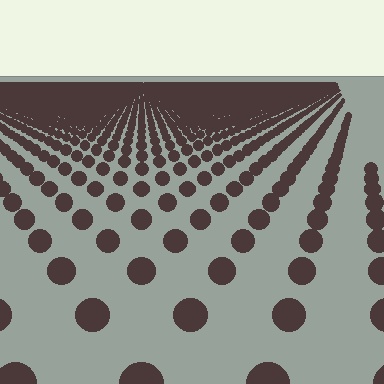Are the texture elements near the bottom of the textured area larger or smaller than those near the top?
Larger. Near the bottom, elements are closer to the viewer and appear at a bigger on-screen size.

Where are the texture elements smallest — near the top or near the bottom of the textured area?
Near the top.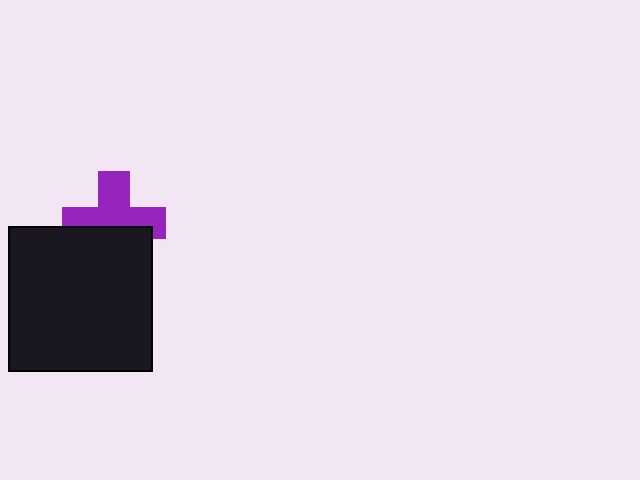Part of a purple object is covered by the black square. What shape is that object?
It is a cross.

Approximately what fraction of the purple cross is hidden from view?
Roughly 43% of the purple cross is hidden behind the black square.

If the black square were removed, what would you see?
You would see the complete purple cross.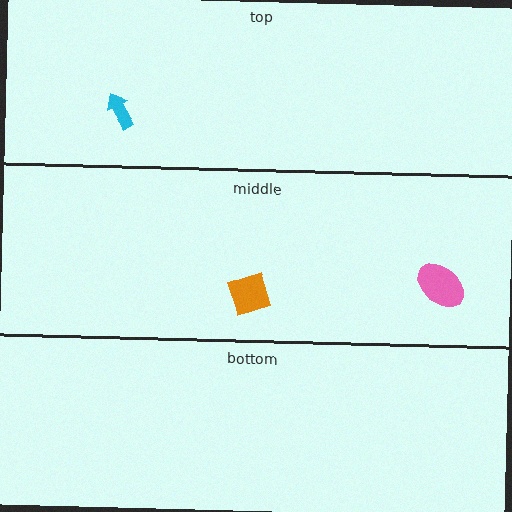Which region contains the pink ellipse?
The middle region.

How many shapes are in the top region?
1.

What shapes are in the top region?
The cyan arrow.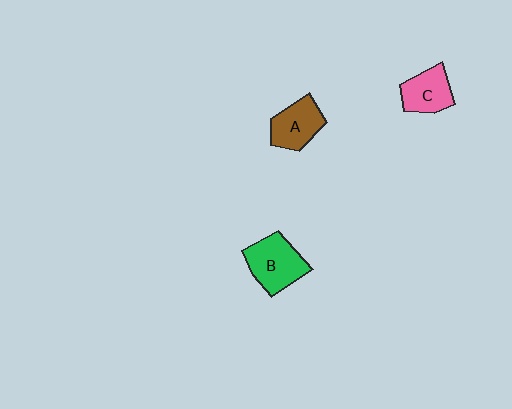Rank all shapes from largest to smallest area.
From largest to smallest: B (green), A (brown), C (pink).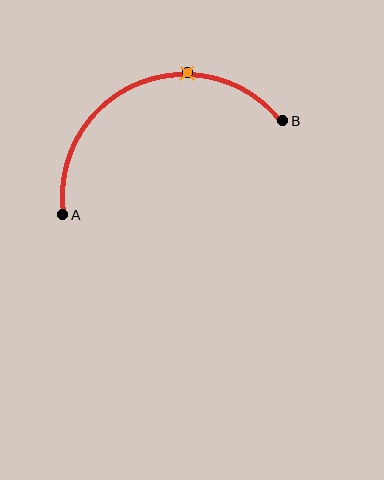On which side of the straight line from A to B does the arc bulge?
The arc bulges above the straight line connecting A and B.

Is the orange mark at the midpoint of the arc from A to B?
No. The orange mark lies on the arc but is closer to endpoint B. The arc midpoint would be at the point on the curve equidistant along the arc from both A and B.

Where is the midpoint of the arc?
The arc midpoint is the point on the curve farthest from the straight line joining A and B. It sits above that line.